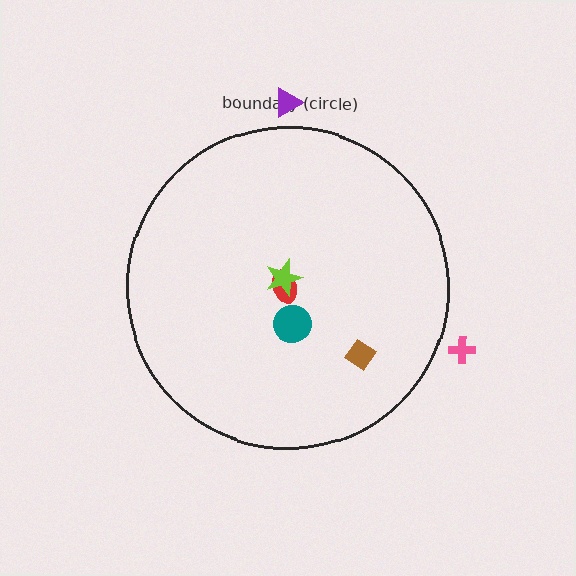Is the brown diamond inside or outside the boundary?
Inside.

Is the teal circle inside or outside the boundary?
Inside.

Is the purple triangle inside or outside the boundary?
Outside.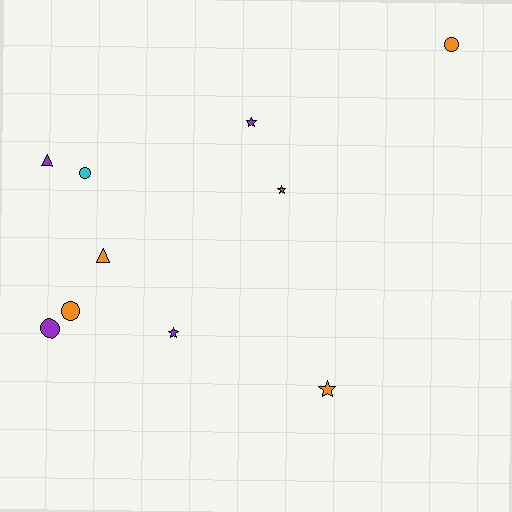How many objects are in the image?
There are 10 objects.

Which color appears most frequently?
Purple, with 4 objects.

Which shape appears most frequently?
Circle, with 4 objects.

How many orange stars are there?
There is 1 orange star.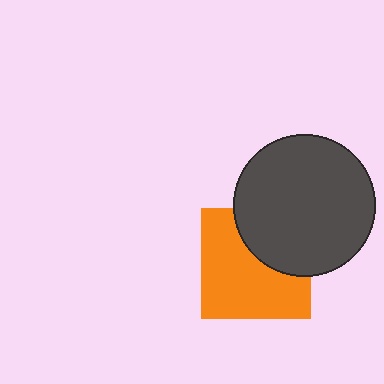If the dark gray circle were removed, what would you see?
You would see the complete orange square.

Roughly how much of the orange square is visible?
About half of it is visible (roughly 65%).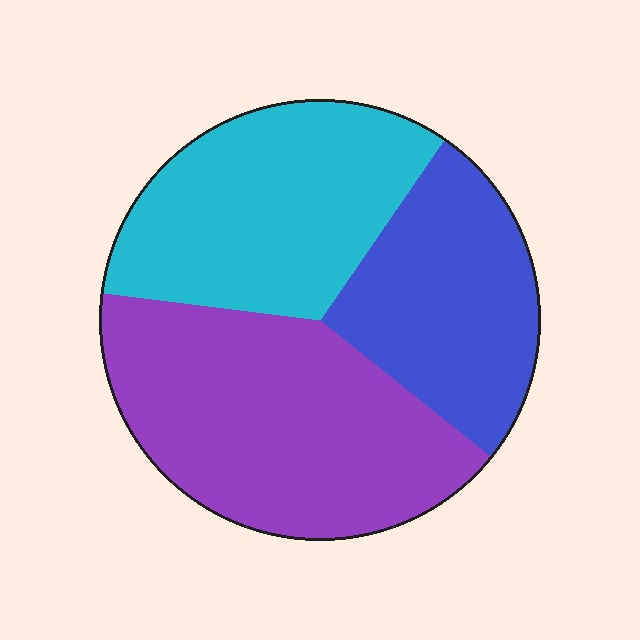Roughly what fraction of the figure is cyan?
Cyan takes up about one third (1/3) of the figure.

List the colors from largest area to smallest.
From largest to smallest: purple, cyan, blue.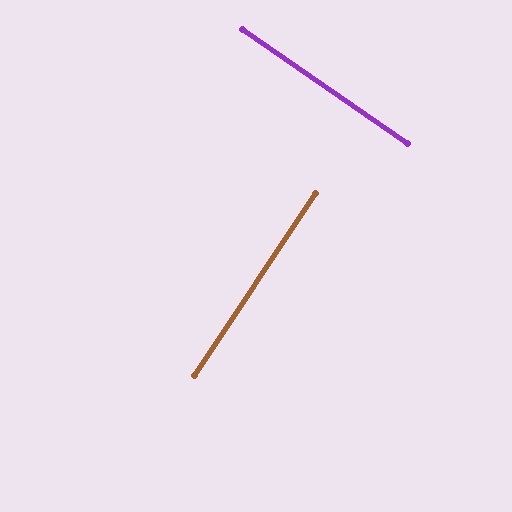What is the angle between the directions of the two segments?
Approximately 89 degrees.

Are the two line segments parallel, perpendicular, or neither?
Perpendicular — they meet at approximately 89°.